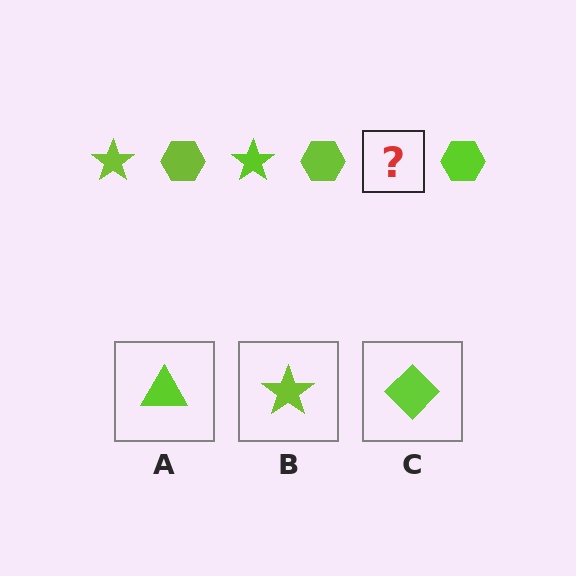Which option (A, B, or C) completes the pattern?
B.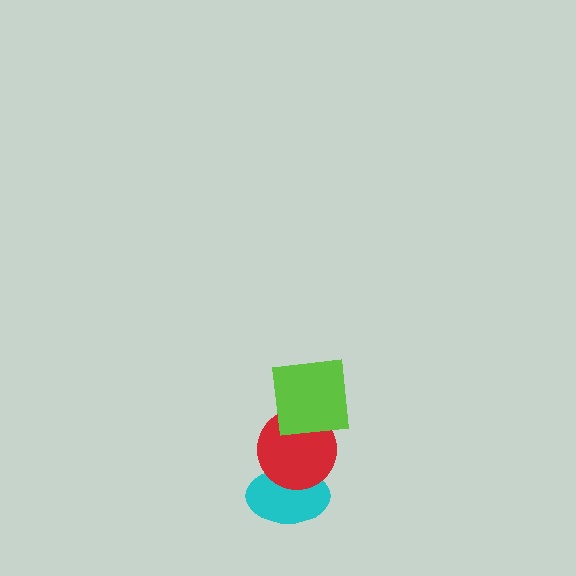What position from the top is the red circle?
The red circle is 2nd from the top.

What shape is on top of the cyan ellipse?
The red circle is on top of the cyan ellipse.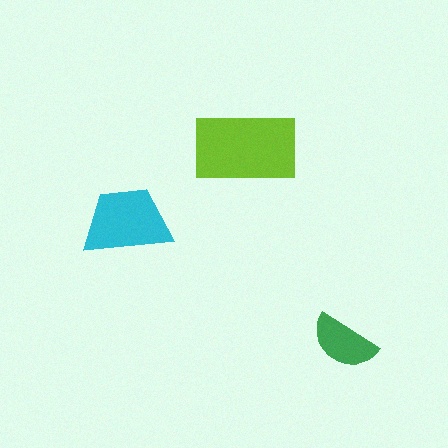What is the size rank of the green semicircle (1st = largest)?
3rd.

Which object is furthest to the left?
The cyan trapezoid is leftmost.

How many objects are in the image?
There are 3 objects in the image.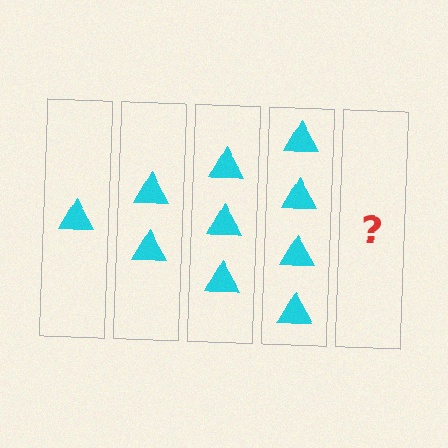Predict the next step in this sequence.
The next step is 5 triangles.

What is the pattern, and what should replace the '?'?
The pattern is that each step adds one more triangle. The '?' should be 5 triangles.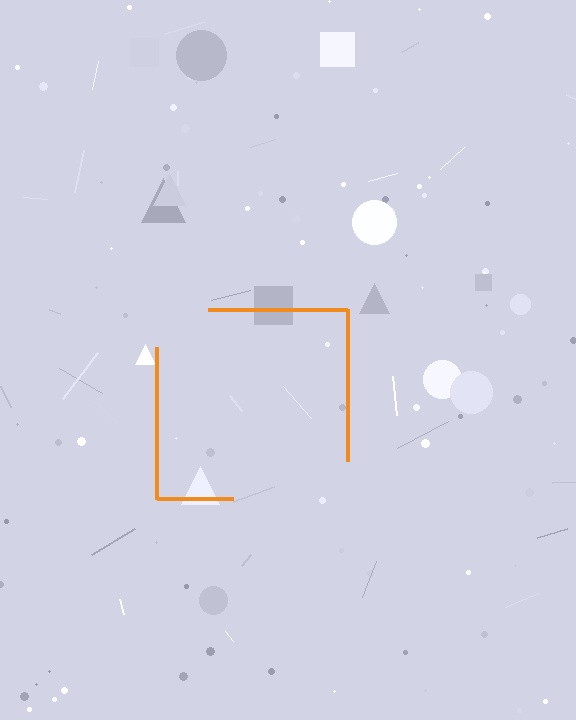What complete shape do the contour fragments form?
The contour fragments form a square.